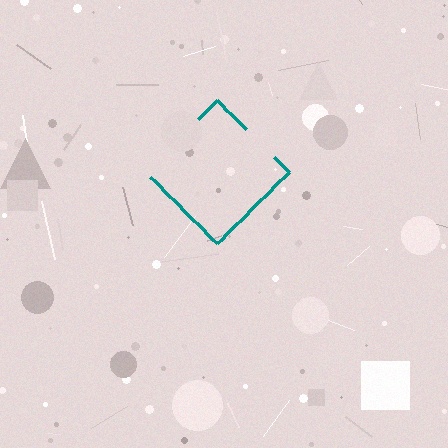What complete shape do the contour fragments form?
The contour fragments form a diamond.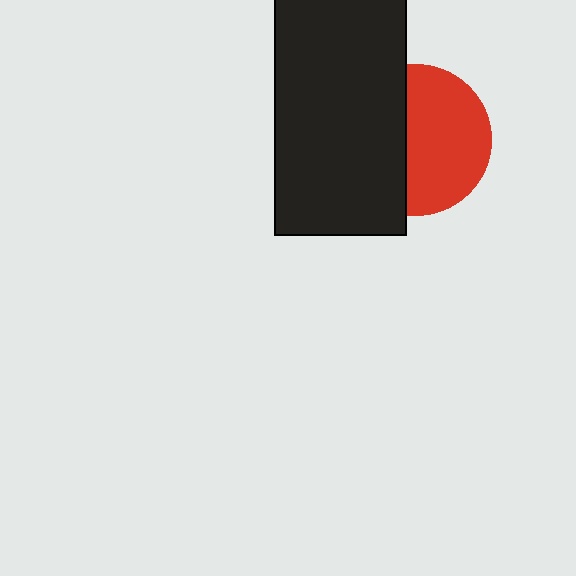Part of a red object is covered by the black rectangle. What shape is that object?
It is a circle.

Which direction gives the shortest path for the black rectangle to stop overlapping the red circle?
Moving left gives the shortest separation.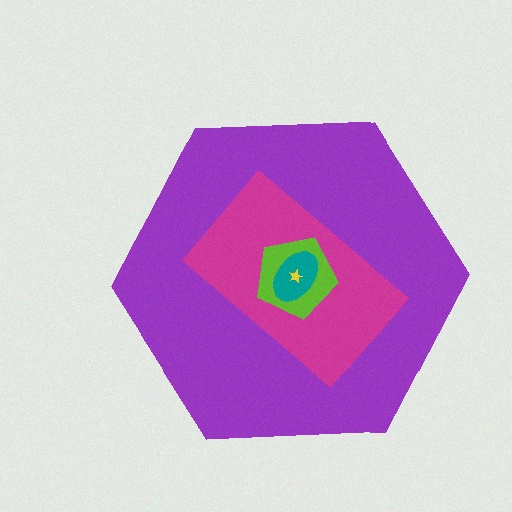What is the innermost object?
The yellow star.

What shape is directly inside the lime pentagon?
The teal ellipse.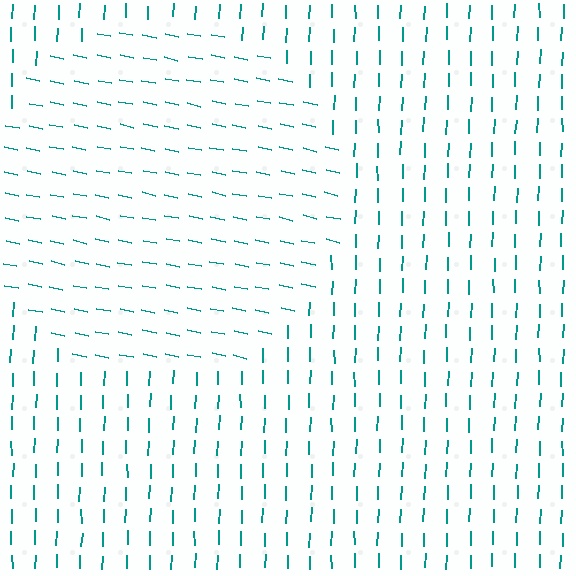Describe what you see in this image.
The image is filled with small teal line segments. A circle region in the image has lines oriented differently from the surrounding lines, creating a visible texture boundary.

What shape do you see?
I see a circle.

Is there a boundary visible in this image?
Yes, there is a texture boundary formed by a change in line orientation.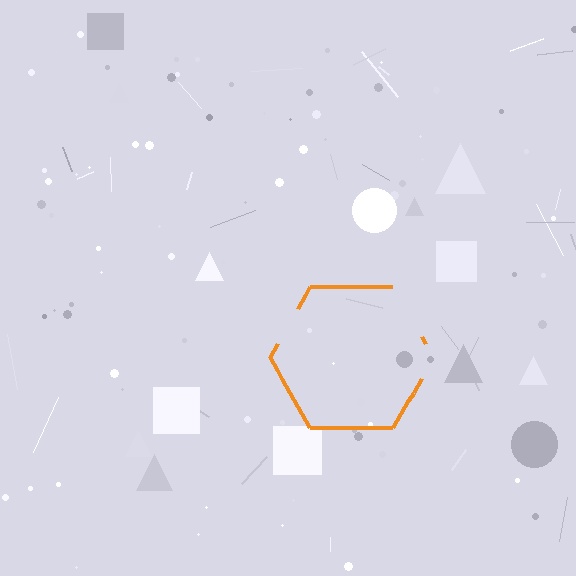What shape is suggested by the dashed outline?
The dashed outline suggests a hexagon.